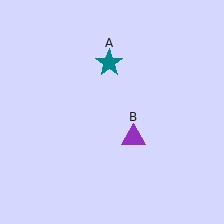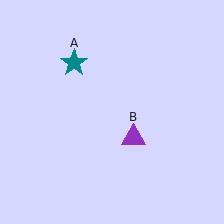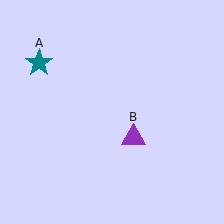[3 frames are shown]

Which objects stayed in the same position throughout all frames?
Purple triangle (object B) remained stationary.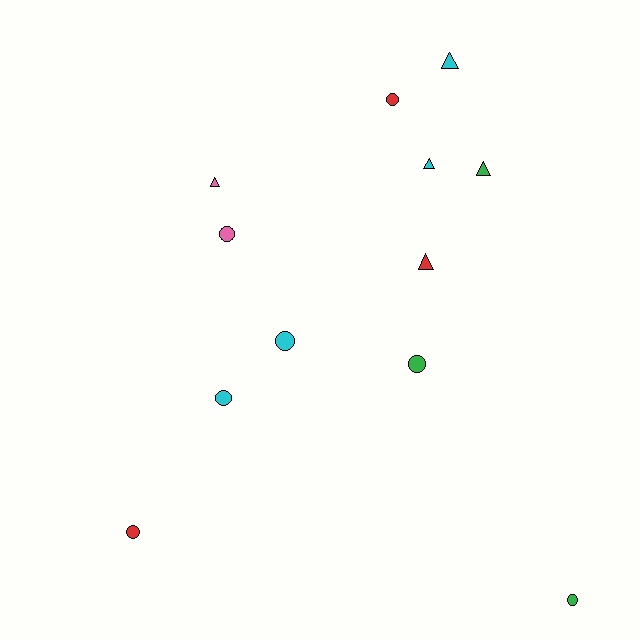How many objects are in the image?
There are 12 objects.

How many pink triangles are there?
There is 1 pink triangle.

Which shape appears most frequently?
Circle, with 7 objects.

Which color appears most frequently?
Cyan, with 4 objects.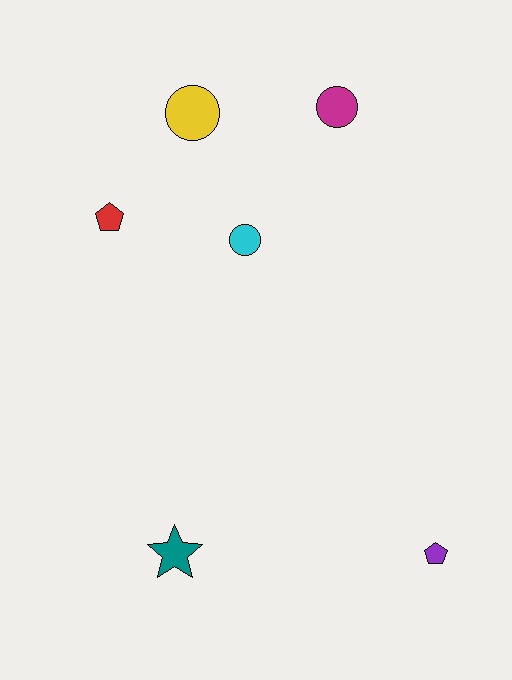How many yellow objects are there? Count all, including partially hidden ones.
There is 1 yellow object.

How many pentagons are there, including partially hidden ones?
There are 2 pentagons.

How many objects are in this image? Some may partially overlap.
There are 6 objects.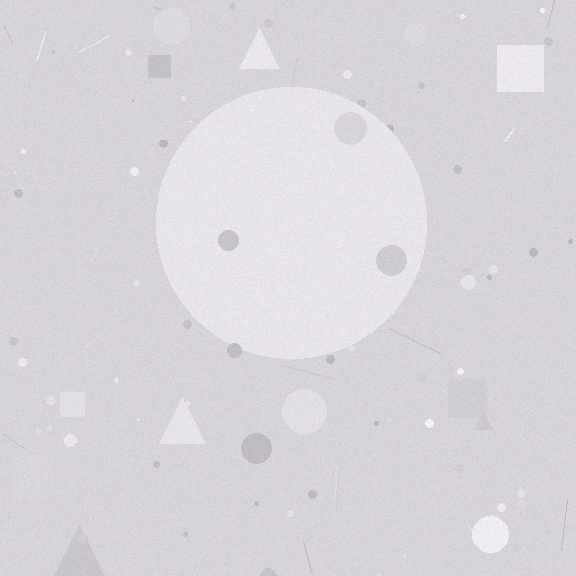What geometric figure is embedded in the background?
A circle is embedded in the background.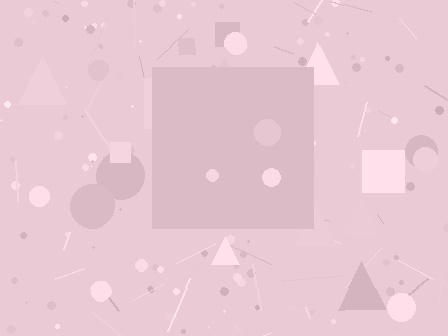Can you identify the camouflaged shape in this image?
The camouflaged shape is a square.